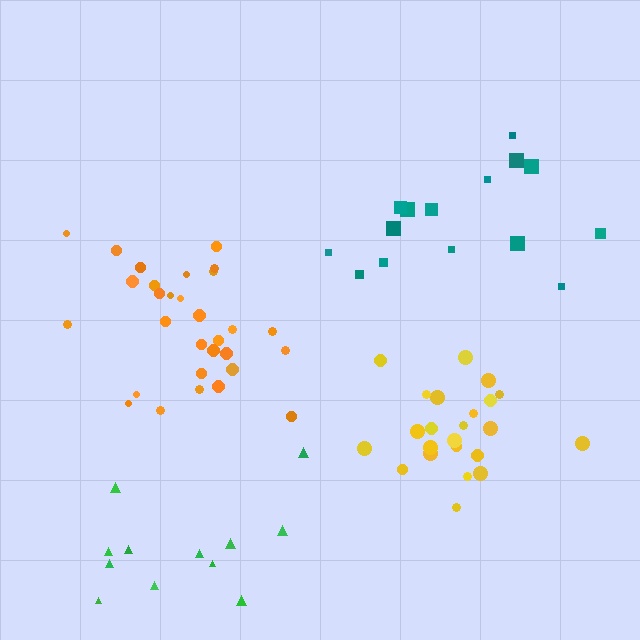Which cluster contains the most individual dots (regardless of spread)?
Orange (30).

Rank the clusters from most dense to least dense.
yellow, orange, green, teal.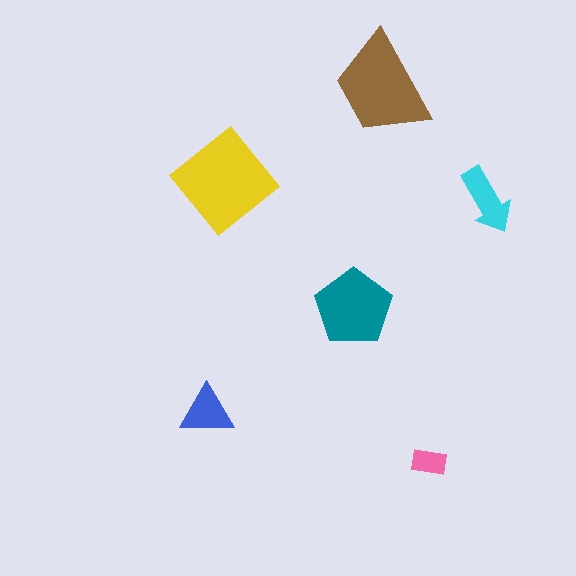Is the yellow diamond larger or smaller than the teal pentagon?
Larger.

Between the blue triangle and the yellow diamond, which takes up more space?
The yellow diamond.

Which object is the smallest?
The pink rectangle.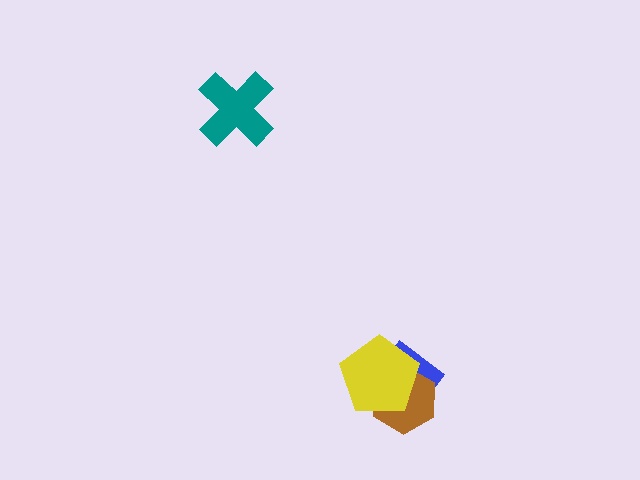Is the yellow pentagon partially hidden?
No, no other shape covers it.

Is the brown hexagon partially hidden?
Yes, it is partially covered by another shape.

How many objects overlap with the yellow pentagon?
2 objects overlap with the yellow pentagon.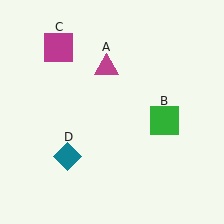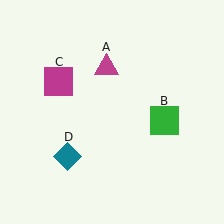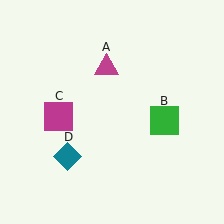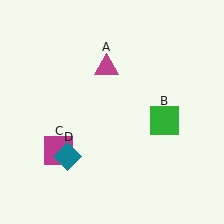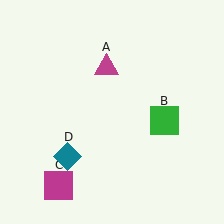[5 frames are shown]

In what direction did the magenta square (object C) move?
The magenta square (object C) moved down.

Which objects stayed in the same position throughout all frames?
Magenta triangle (object A) and green square (object B) and teal diamond (object D) remained stationary.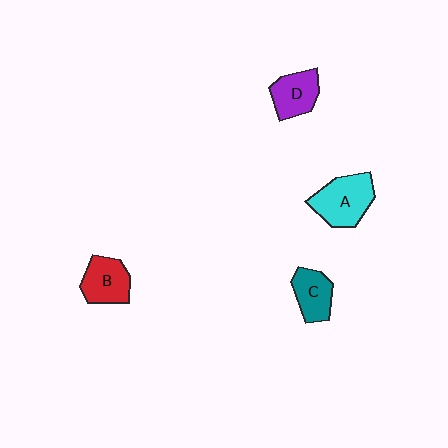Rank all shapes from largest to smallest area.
From largest to smallest: A (cyan), B (red), D (purple), C (teal).